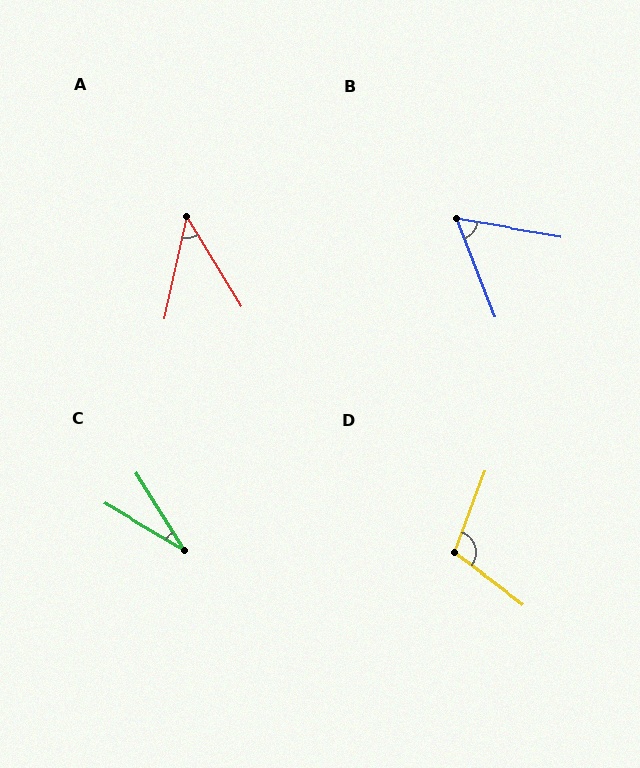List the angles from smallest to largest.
C (27°), A (43°), B (59°), D (106°).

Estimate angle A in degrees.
Approximately 43 degrees.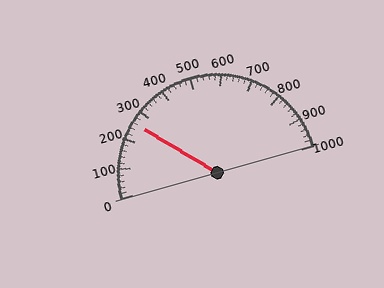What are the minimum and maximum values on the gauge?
The gauge ranges from 0 to 1000.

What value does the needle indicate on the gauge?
The needle indicates approximately 260.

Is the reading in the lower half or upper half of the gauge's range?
The reading is in the lower half of the range (0 to 1000).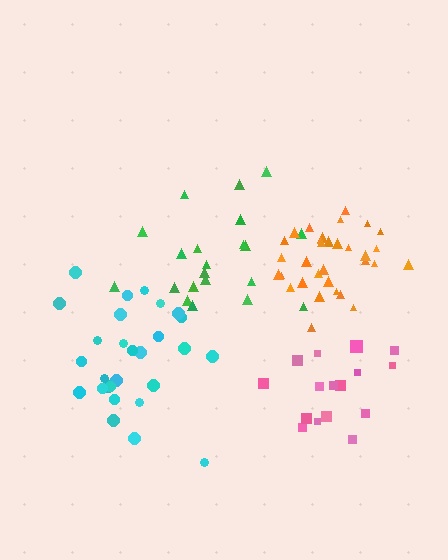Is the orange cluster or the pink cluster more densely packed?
Orange.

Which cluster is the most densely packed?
Orange.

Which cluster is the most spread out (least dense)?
Green.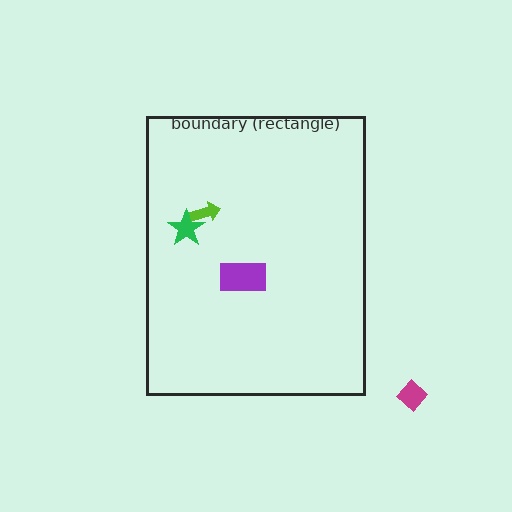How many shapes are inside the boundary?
3 inside, 1 outside.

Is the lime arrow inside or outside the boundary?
Inside.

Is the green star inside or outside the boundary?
Inside.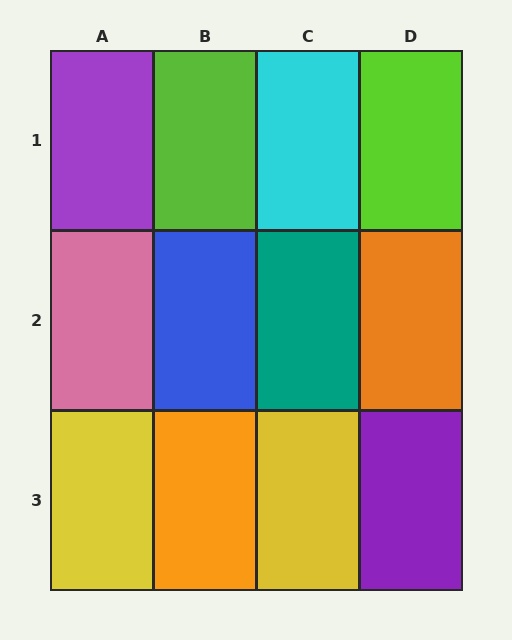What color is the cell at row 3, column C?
Yellow.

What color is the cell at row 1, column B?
Lime.